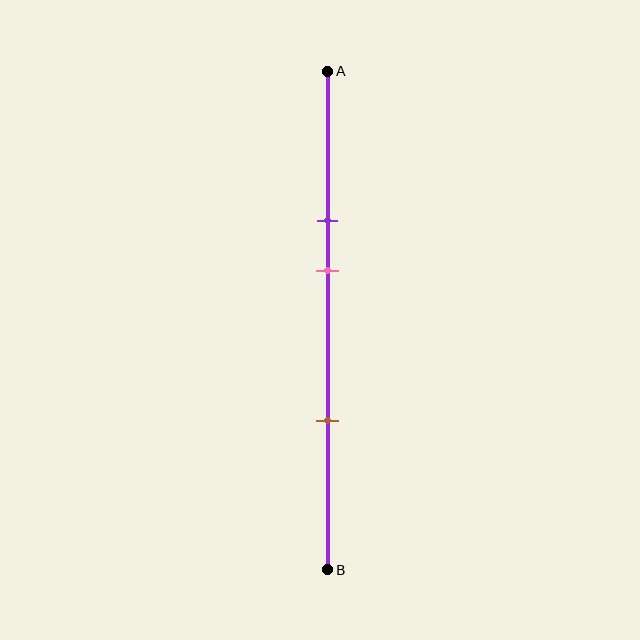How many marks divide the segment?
There are 3 marks dividing the segment.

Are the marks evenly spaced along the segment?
No, the marks are not evenly spaced.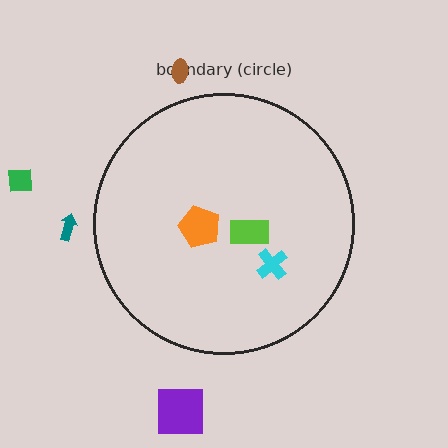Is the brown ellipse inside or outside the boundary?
Outside.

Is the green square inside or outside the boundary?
Outside.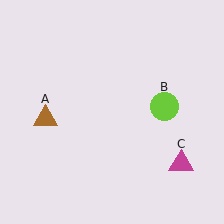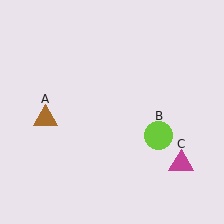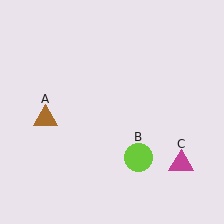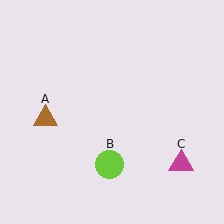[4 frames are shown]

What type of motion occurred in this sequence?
The lime circle (object B) rotated clockwise around the center of the scene.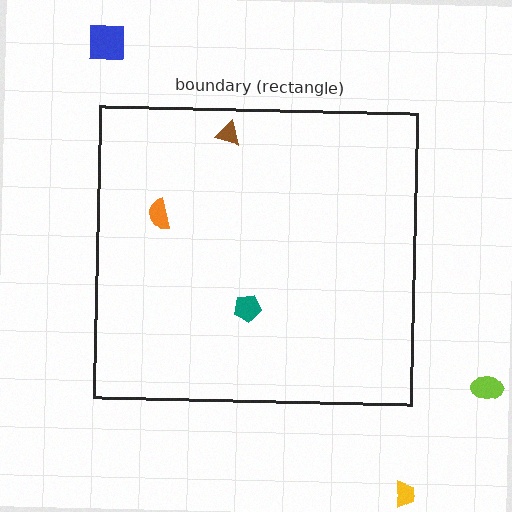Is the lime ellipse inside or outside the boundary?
Outside.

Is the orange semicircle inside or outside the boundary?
Inside.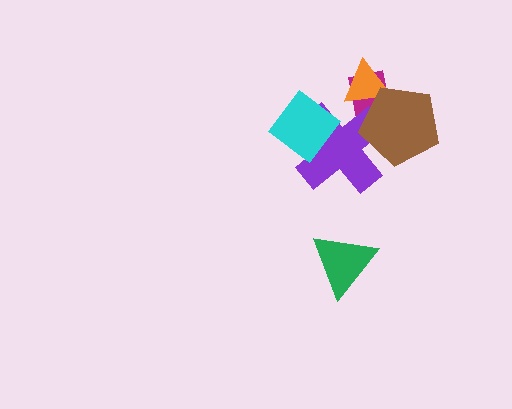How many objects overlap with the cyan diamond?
1 object overlaps with the cyan diamond.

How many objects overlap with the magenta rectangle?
3 objects overlap with the magenta rectangle.